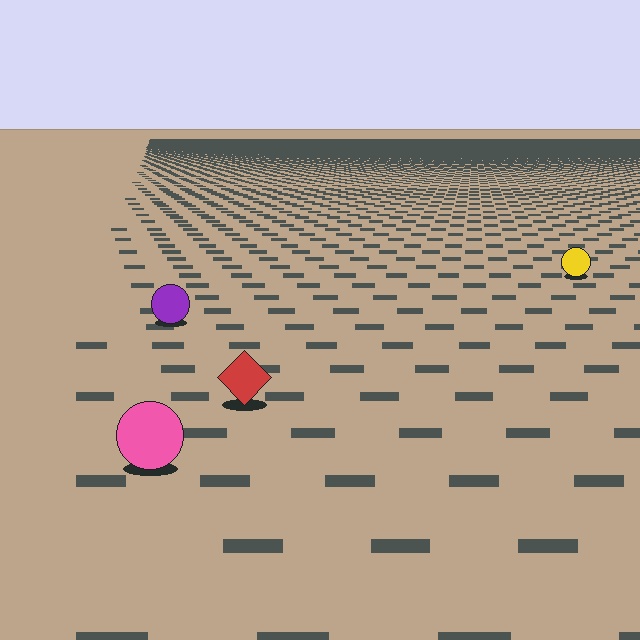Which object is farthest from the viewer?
The yellow circle is farthest from the viewer. It appears smaller and the ground texture around it is denser.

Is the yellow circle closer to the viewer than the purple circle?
No. The purple circle is closer — you can tell from the texture gradient: the ground texture is coarser near it.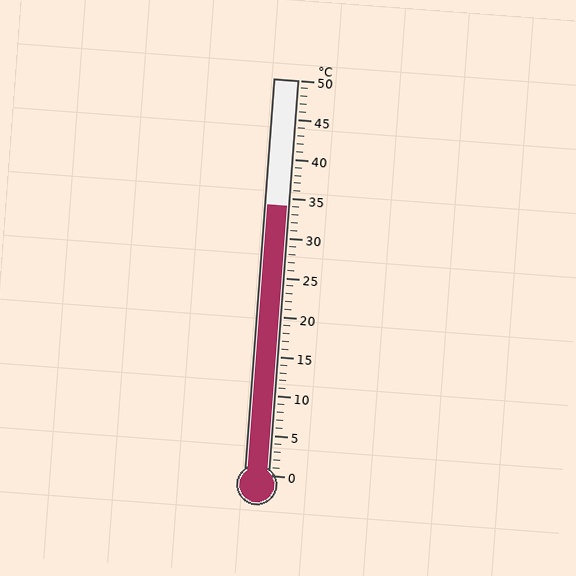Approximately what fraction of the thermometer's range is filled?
The thermometer is filled to approximately 70% of its range.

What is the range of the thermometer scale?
The thermometer scale ranges from 0°C to 50°C.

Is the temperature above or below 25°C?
The temperature is above 25°C.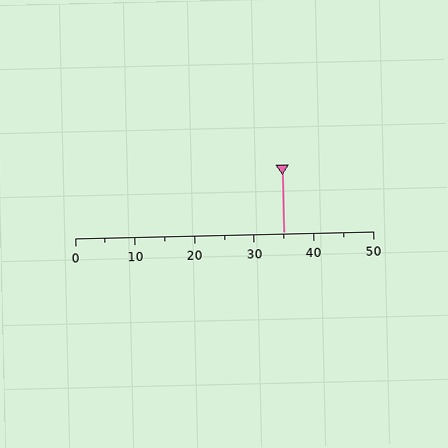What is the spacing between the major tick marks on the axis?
The major ticks are spaced 10 apart.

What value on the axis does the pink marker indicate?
The marker indicates approximately 35.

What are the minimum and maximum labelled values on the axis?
The axis runs from 0 to 50.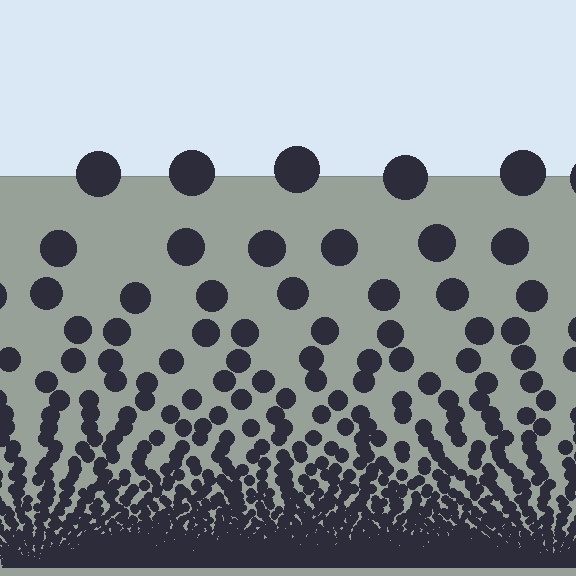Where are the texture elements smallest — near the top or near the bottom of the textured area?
Near the bottom.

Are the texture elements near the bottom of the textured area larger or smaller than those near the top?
Smaller. The gradient is inverted — elements near the bottom are smaller and denser.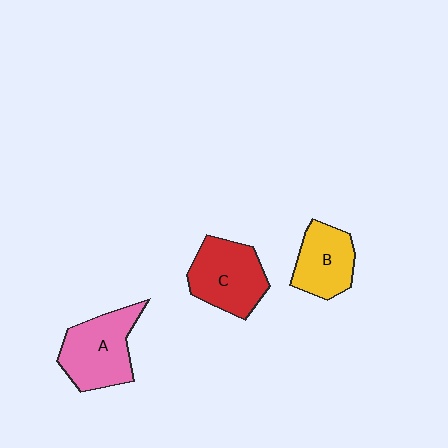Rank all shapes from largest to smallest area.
From largest to smallest: A (pink), C (red), B (yellow).